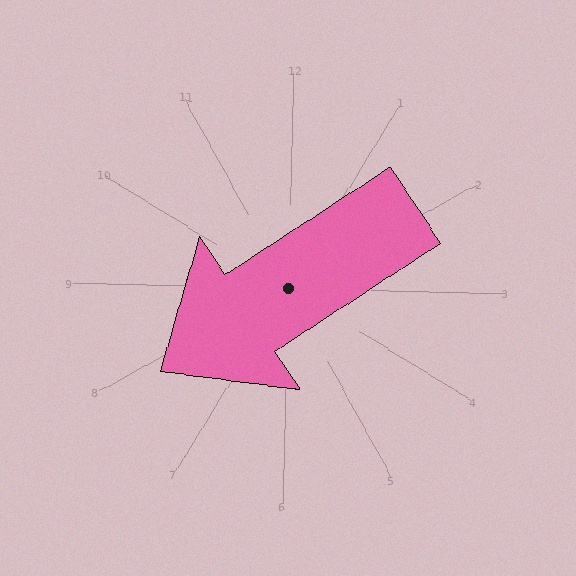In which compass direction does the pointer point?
Southwest.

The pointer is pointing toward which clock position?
Roughly 8 o'clock.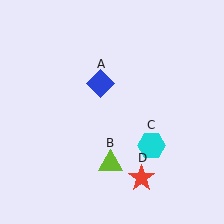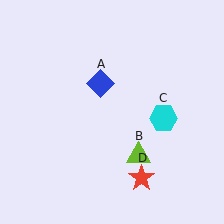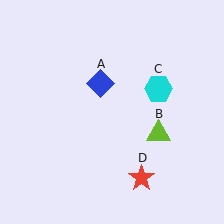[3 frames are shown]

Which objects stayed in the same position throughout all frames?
Blue diamond (object A) and red star (object D) remained stationary.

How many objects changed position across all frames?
2 objects changed position: lime triangle (object B), cyan hexagon (object C).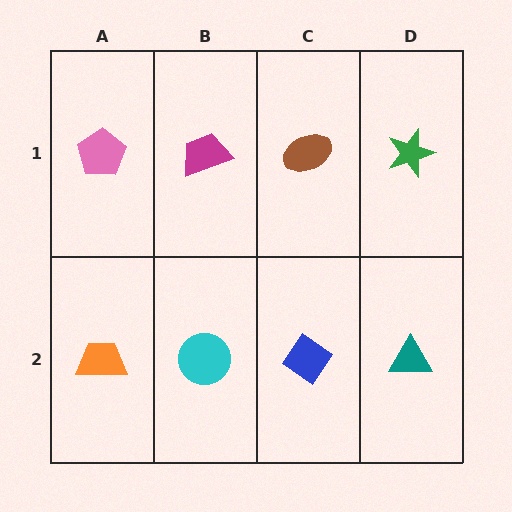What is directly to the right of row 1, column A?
A magenta trapezoid.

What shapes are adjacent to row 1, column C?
A blue diamond (row 2, column C), a magenta trapezoid (row 1, column B), a green star (row 1, column D).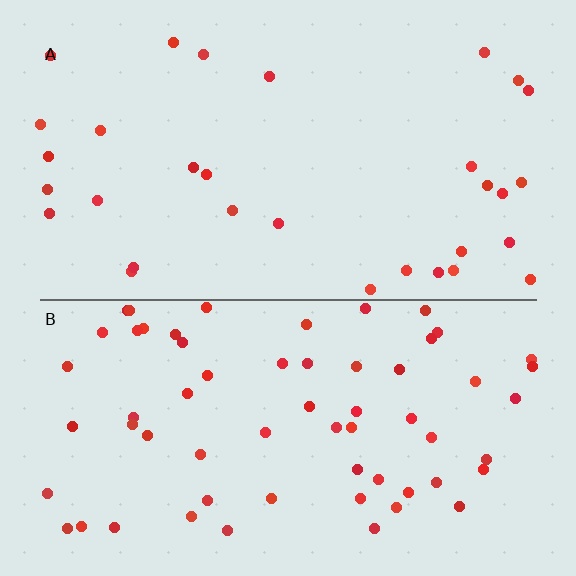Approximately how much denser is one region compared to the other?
Approximately 2.0× — region B over region A.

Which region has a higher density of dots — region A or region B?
B (the bottom).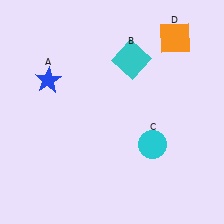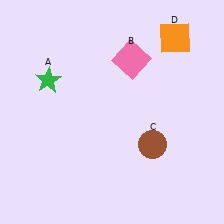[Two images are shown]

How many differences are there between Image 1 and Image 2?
There are 3 differences between the two images.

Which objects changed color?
A changed from blue to green. B changed from cyan to pink. C changed from cyan to brown.